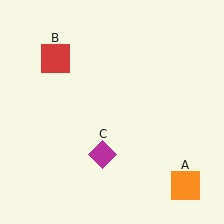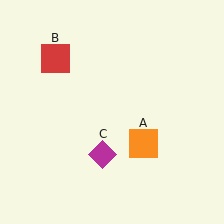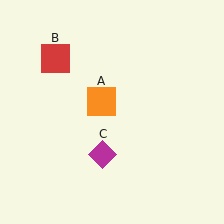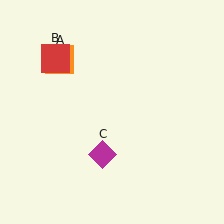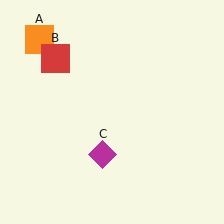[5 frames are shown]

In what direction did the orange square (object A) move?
The orange square (object A) moved up and to the left.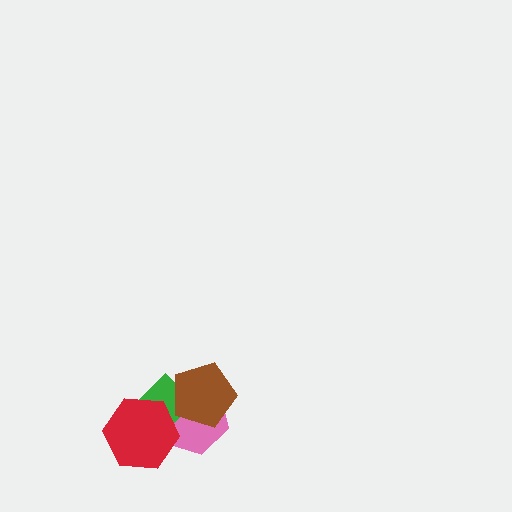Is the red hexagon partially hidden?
No, no other shape covers it.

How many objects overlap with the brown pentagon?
2 objects overlap with the brown pentagon.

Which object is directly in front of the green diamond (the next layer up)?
The brown pentagon is directly in front of the green diamond.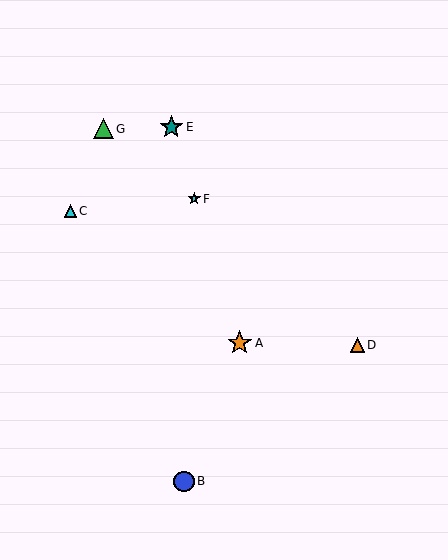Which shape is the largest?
The orange star (labeled A) is the largest.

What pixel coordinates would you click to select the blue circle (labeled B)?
Click at (184, 481) to select the blue circle B.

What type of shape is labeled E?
Shape E is a teal star.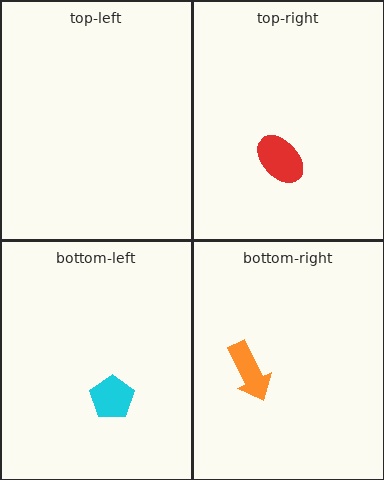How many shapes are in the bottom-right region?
1.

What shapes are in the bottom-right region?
The orange arrow.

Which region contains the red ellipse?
The top-right region.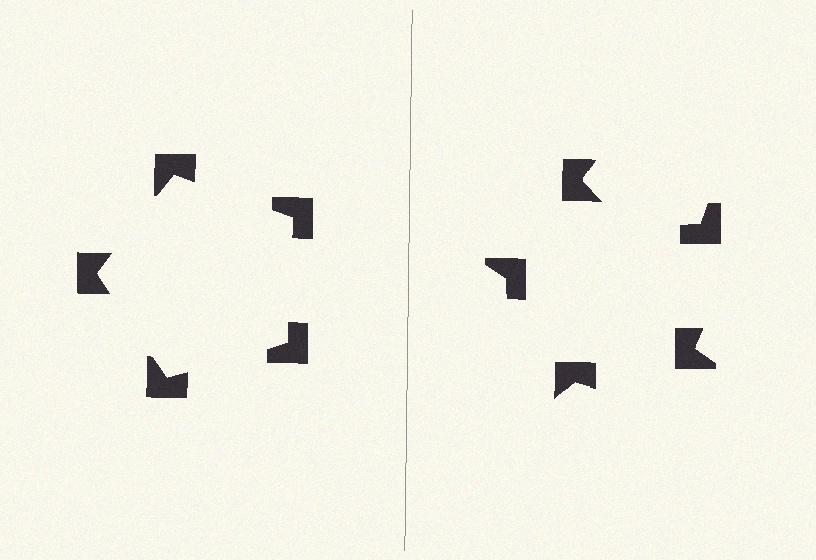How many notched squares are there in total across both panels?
10 — 5 on each side.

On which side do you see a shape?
An illusory pentagon appears on the left side. On the right side the wedge cuts are rotated, so no coherent shape forms.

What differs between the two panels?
The notched squares are positioned identically on both sides; only the wedge orientations differ. On the left they align to a pentagon; on the right they are misaligned.